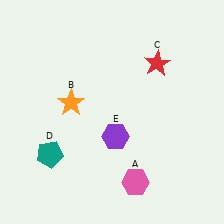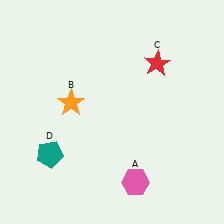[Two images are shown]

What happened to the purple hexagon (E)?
The purple hexagon (E) was removed in Image 2. It was in the bottom-right area of Image 1.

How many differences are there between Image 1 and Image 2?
There is 1 difference between the two images.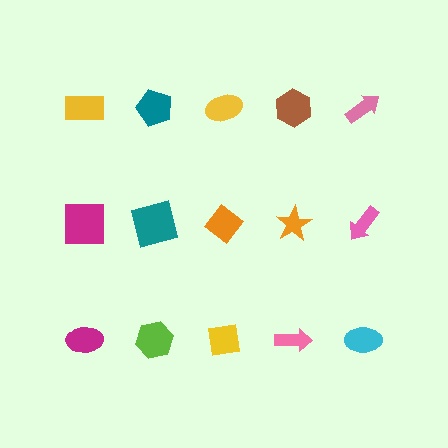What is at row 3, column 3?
A yellow square.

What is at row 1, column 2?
A teal pentagon.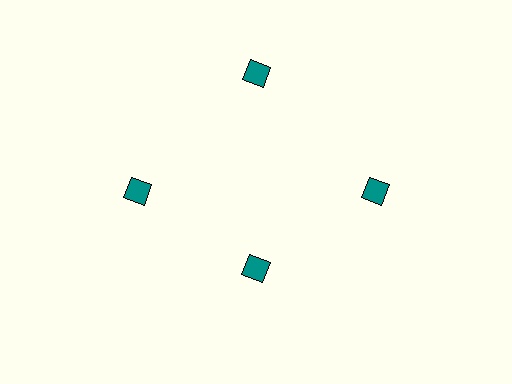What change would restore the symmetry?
The symmetry would be restored by moving it outward, back onto the ring so that all 4 diamonds sit at equal angles and equal distance from the center.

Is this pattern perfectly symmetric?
No. The 4 teal diamonds are arranged in a ring, but one element near the 6 o'clock position is pulled inward toward the center, breaking the 4-fold rotational symmetry.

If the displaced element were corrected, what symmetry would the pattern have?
It would have 4-fold rotational symmetry — the pattern would map onto itself every 90 degrees.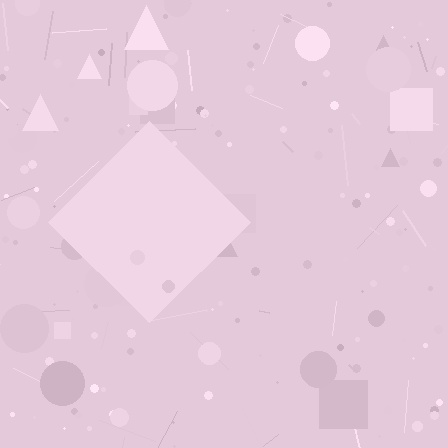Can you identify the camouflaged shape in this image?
The camouflaged shape is a diamond.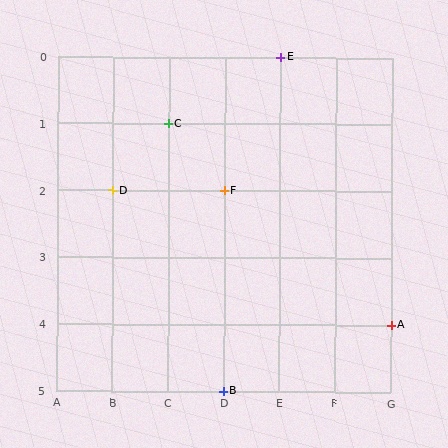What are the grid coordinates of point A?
Point A is at grid coordinates (G, 4).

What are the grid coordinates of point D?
Point D is at grid coordinates (B, 2).